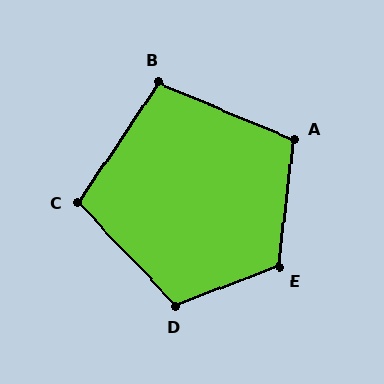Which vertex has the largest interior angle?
E, at approximately 117 degrees.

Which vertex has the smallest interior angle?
B, at approximately 101 degrees.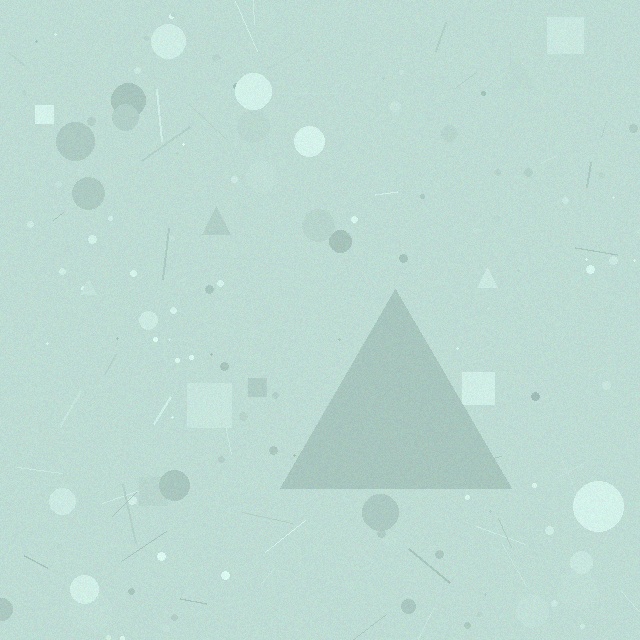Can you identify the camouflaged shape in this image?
The camouflaged shape is a triangle.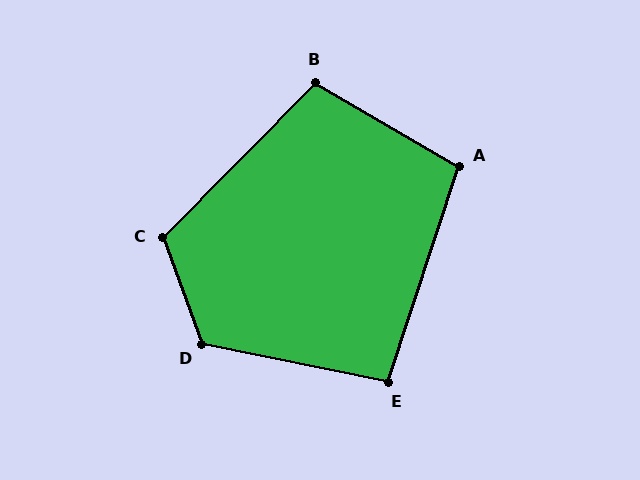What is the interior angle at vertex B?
Approximately 104 degrees (obtuse).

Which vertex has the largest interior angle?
D, at approximately 122 degrees.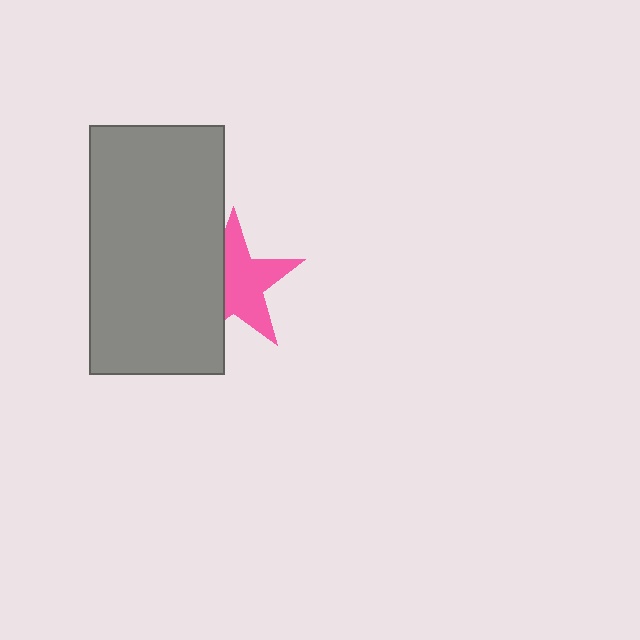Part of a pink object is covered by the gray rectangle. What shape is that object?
It is a star.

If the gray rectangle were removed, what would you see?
You would see the complete pink star.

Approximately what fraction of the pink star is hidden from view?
Roughly 39% of the pink star is hidden behind the gray rectangle.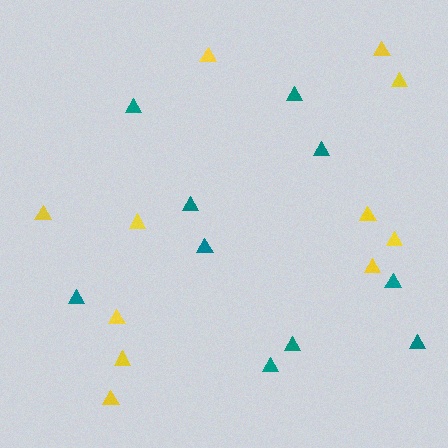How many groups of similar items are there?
There are 2 groups: one group of teal triangles (10) and one group of yellow triangles (11).